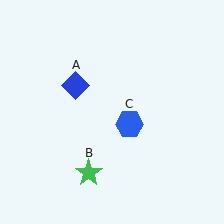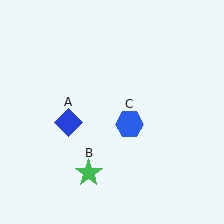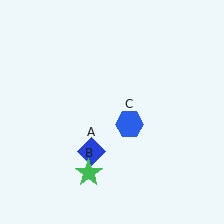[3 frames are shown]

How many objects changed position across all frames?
1 object changed position: blue diamond (object A).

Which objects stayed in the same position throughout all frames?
Green star (object B) and blue hexagon (object C) remained stationary.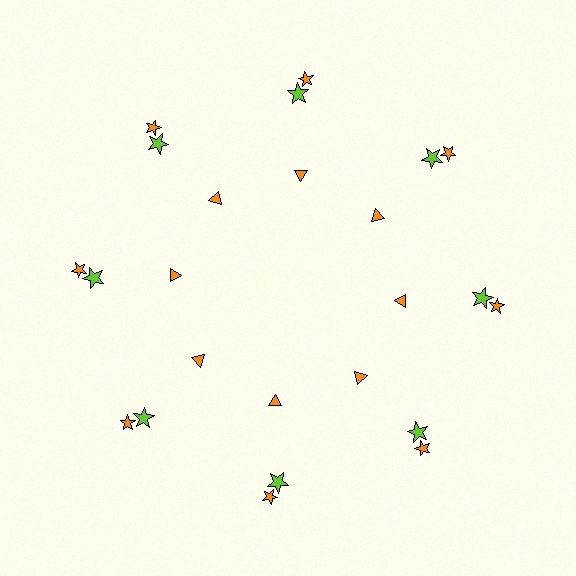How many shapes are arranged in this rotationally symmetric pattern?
There are 24 shapes, arranged in 8 groups of 3.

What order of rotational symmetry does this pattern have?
This pattern has 8-fold rotational symmetry.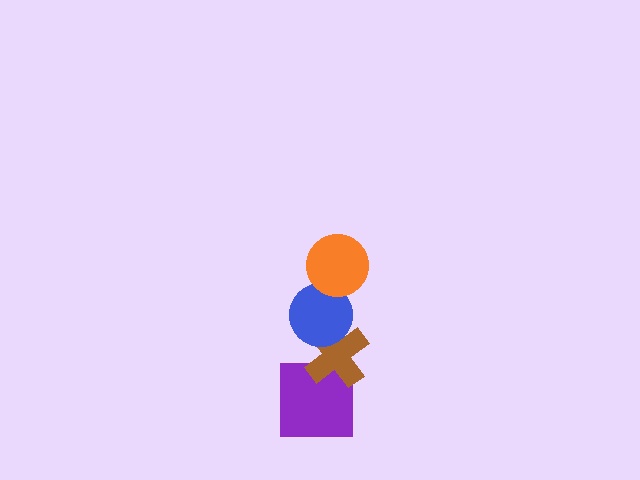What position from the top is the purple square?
The purple square is 4th from the top.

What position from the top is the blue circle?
The blue circle is 2nd from the top.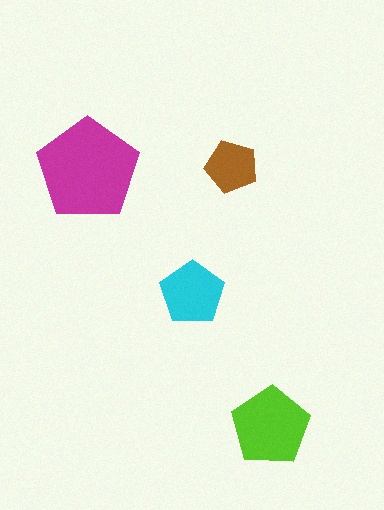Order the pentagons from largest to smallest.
the magenta one, the lime one, the cyan one, the brown one.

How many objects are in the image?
There are 4 objects in the image.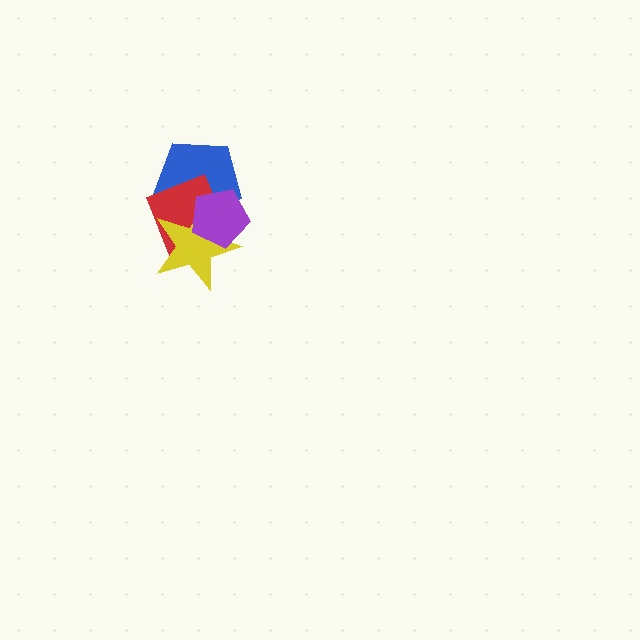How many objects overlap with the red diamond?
3 objects overlap with the red diamond.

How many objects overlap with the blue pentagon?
3 objects overlap with the blue pentagon.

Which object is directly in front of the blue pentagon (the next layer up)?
The red diamond is directly in front of the blue pentagon.